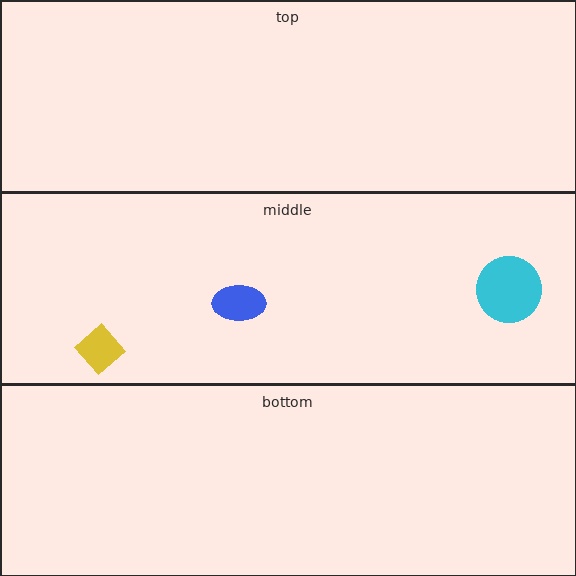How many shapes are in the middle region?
3.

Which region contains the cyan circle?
The middle region.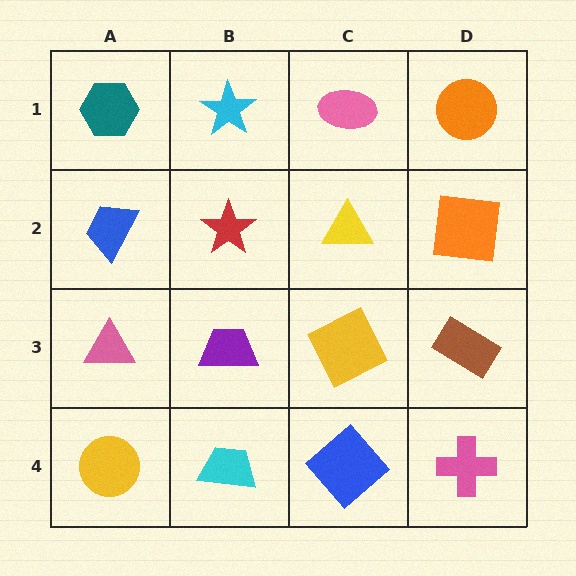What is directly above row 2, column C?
A pink ellipse.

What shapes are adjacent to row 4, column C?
A yellow square (row 3, column C), a cyan trapezoid (row 4, column B), a pink cross (row 4, column D).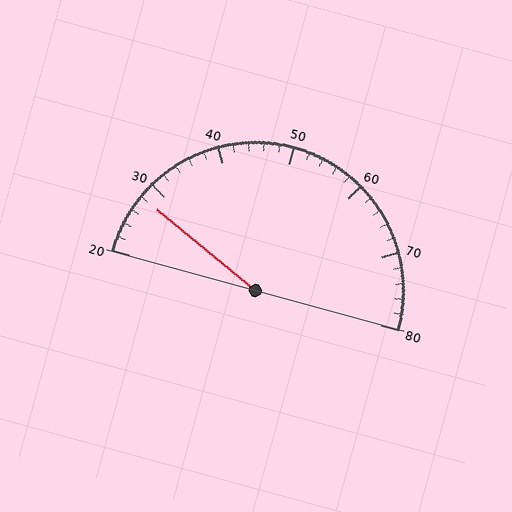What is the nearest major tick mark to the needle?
The nearest major tick mark is 30.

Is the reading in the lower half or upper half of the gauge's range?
The reading is in the lower half of the range (20 to 80).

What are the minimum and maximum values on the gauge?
The gauge ranges from 20 to 80.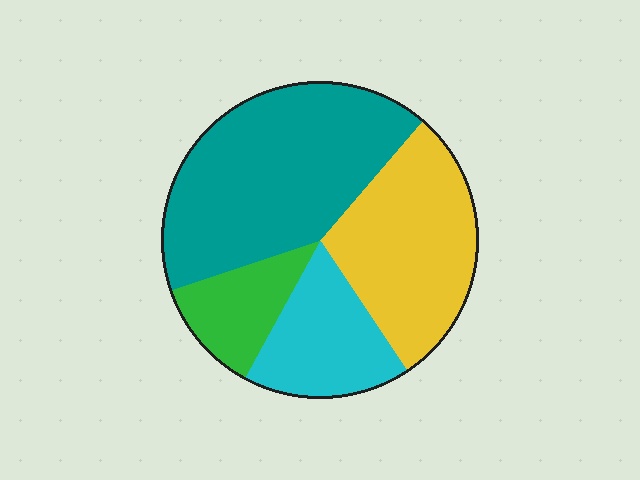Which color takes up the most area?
Teal, at roughly 40%.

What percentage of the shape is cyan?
Cyan takes up less than a quarter of the shape.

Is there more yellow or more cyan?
Yellow.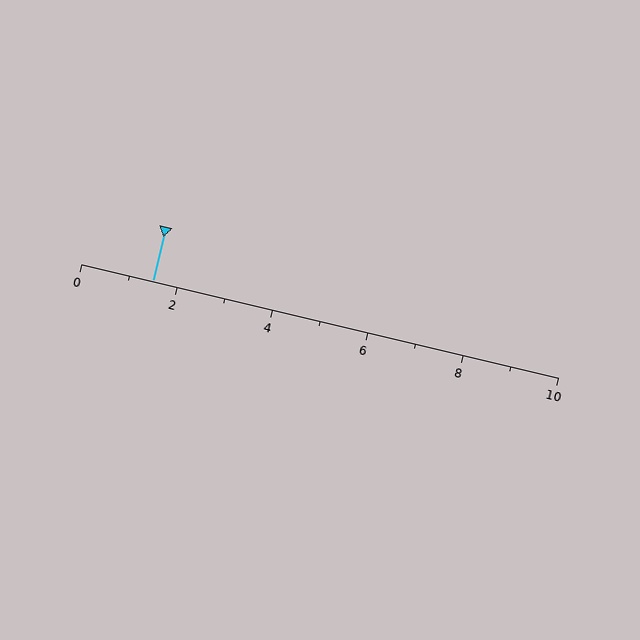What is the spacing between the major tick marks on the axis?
The major ticks are spaced 2 apart.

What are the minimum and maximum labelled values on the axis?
The axis runs from 0 to 10.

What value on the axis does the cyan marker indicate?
The marker indicates approximately 1.5.